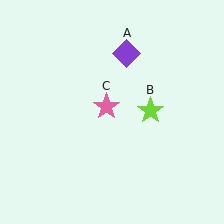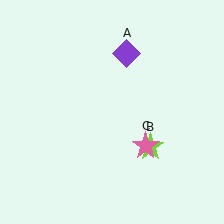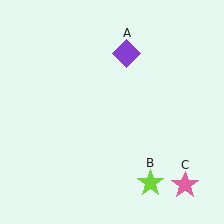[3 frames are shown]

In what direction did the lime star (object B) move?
The lime star (object B) moved down.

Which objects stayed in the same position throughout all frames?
Purple diamond (object A) remained stationary.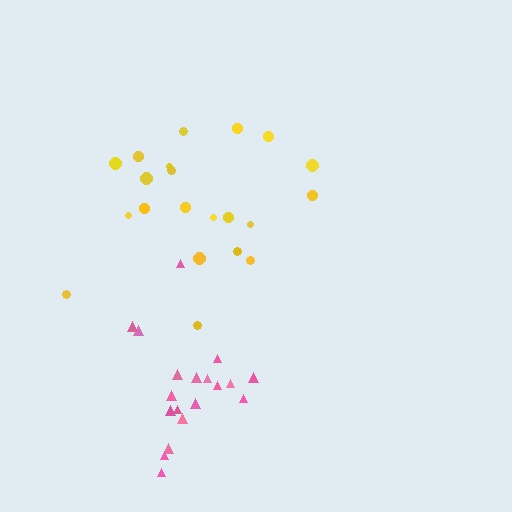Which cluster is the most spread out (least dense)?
Yellow.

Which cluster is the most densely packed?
Pink.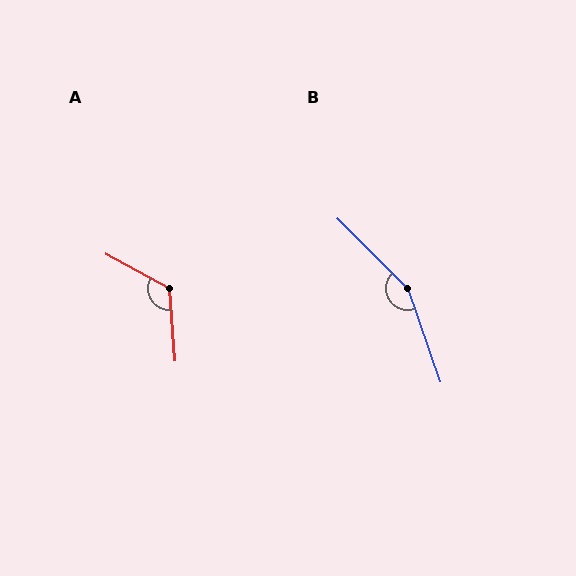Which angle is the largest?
B, at approximately 154 degrees.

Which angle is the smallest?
A, at approximately 123 degrees.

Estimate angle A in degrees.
Approximately 123 degrees.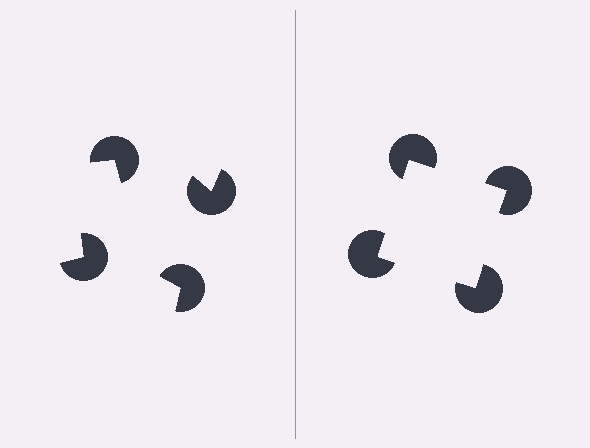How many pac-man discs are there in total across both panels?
8 — 4 on each side.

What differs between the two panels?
The pac-man discs are positioned identically on both sides; only the wedge orientations differ. On the right they align to a square; on the left they are misaligned.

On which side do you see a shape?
An illusory square appears on the right side. On the left side the wedge cuts are rotated, so no coherent shape forms.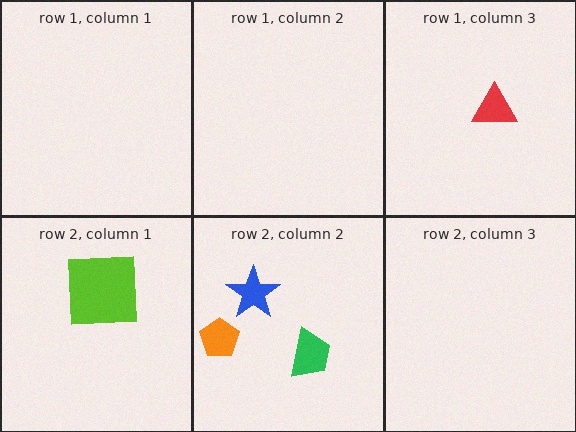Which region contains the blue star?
The row 2, column 2 region.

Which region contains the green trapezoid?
The row 2, column 2 region.